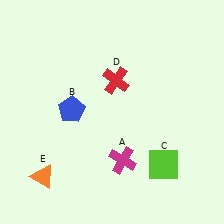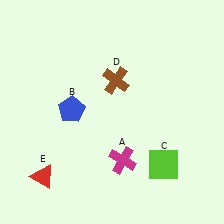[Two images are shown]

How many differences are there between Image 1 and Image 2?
There are 2 differences between the two images.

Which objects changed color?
D changed from red to brown. E changed from orange to red.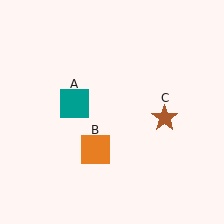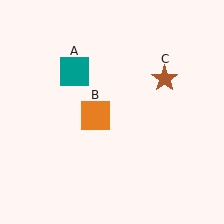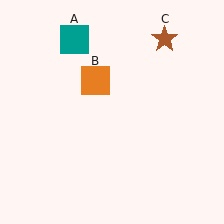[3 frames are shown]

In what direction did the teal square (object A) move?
The teal square (object A) moved up.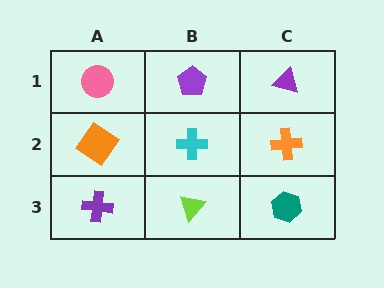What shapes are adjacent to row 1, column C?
An orange cross (row 2, column C), a purple pentagon (row 1, column B).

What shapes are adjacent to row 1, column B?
A cyan cross (row 2, column B), a pink circle (row 1, column A), a purple triangle (row 1, column C).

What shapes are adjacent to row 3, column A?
An orange diamond (row 2, column A), a lime triangle (row 3, column B).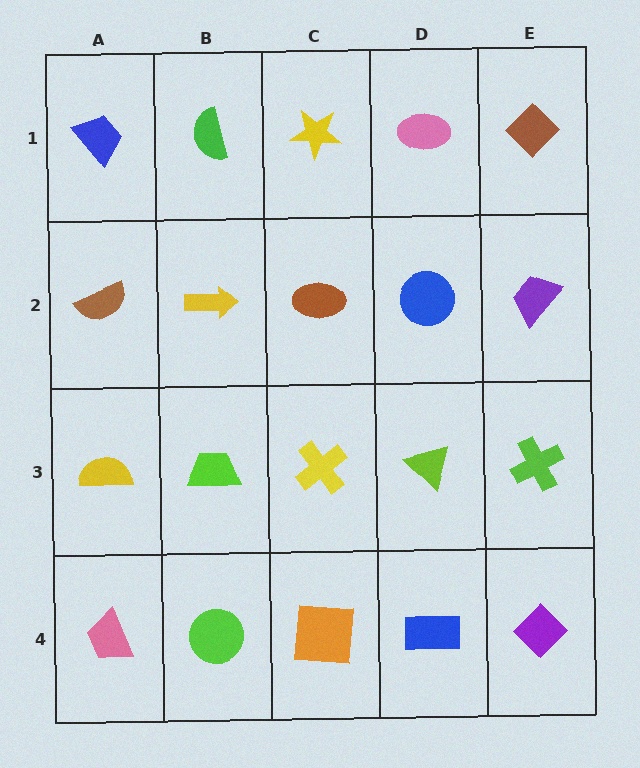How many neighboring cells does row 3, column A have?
3.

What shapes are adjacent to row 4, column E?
A lime cross (row 3, column E), a blue rectangle (row 4, column D).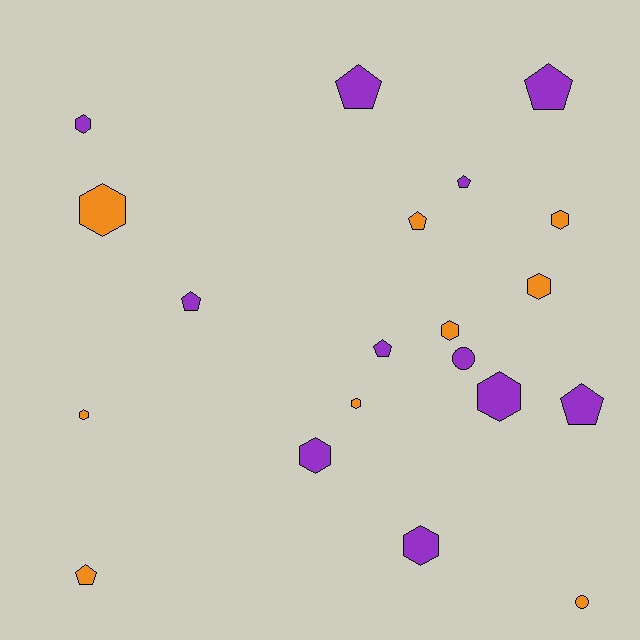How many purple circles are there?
There is 1 purple circle.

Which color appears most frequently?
Purple, with 11 objects.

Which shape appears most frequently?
Hexagon, with 10 objects.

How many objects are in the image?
There are 20 objects.